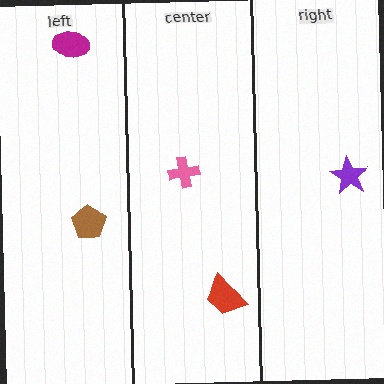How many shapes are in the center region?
2.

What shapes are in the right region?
The purple star.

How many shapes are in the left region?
2.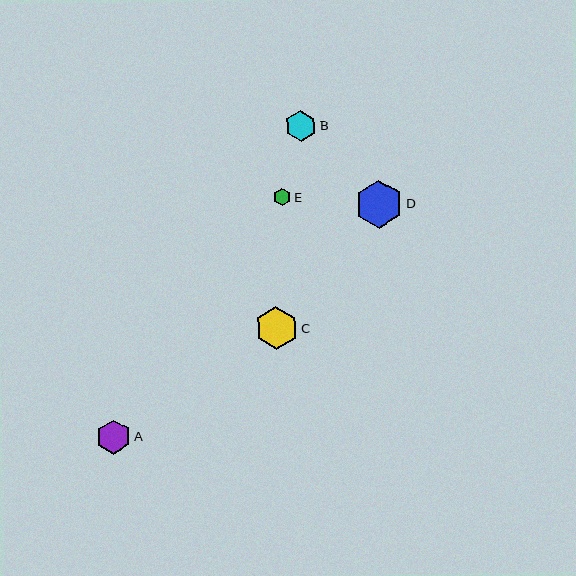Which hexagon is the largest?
Hexagon D is the largest with a size of approximately 48 pixels.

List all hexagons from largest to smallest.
From largest to smallest: D, C, A, B, E.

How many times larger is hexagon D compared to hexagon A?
Hexagon D is approximately 1.4 times the size of hexagon A.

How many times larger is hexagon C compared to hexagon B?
Hexagon C is approximately 1.4 times the size of hexagon B.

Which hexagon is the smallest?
Hexagon E is the smallest with a size of approximately 17 pixels.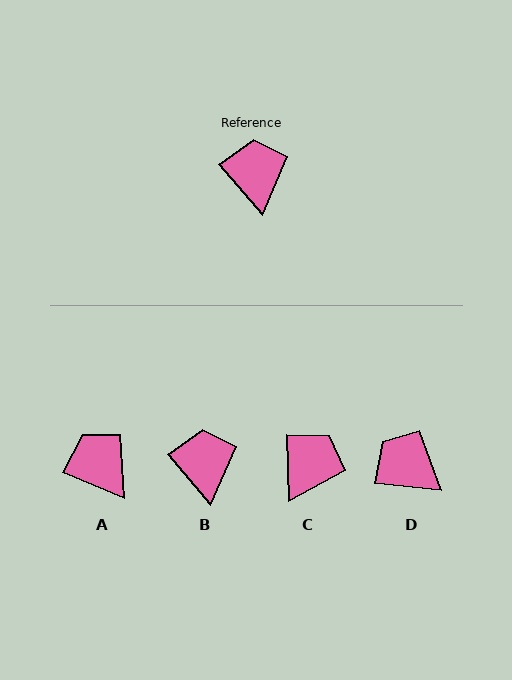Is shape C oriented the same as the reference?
No, it is off by about 38 degrees.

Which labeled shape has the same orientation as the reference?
B.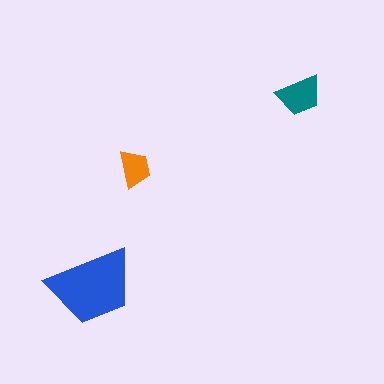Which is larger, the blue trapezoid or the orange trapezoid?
The blue one.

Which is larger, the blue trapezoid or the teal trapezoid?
The blue one.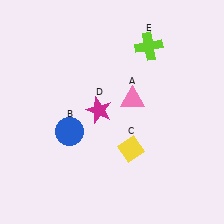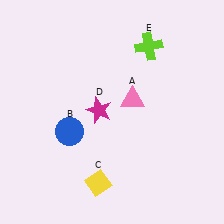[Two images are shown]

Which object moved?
The yellow diamond (C) moved down.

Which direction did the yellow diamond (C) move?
The yellow diamond (C) moved down.